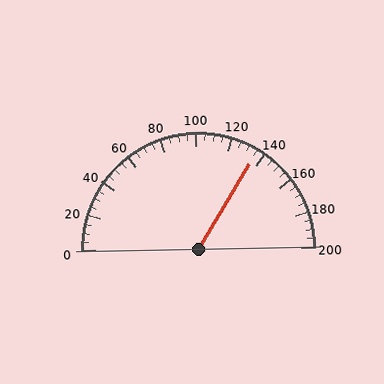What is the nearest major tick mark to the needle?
The nearest major tick mark is 140.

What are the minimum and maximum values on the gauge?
The gauge ranges from 0 to 200.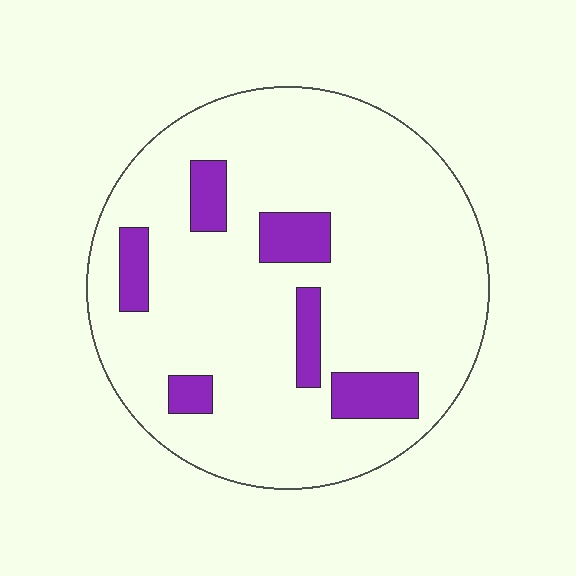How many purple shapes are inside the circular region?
6.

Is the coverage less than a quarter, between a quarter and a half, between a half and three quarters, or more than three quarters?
Less than a quarter.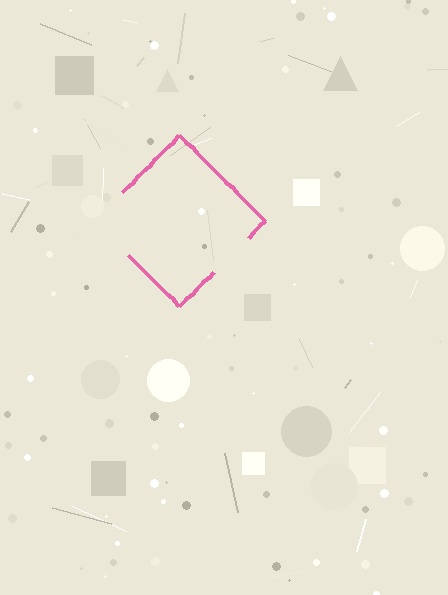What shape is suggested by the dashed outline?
The dashed outline suggests a diamond.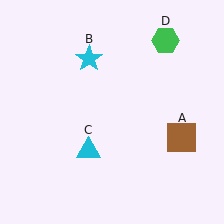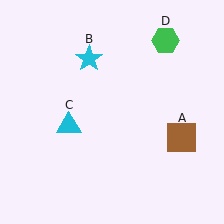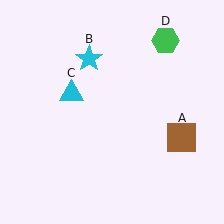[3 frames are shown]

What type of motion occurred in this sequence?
The cyan triangle (object C) rotated clockwise around the center of the scene.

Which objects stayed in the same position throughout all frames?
Brown square (object A) and cyan star (object B) and green hexagon (object D) remained stationary.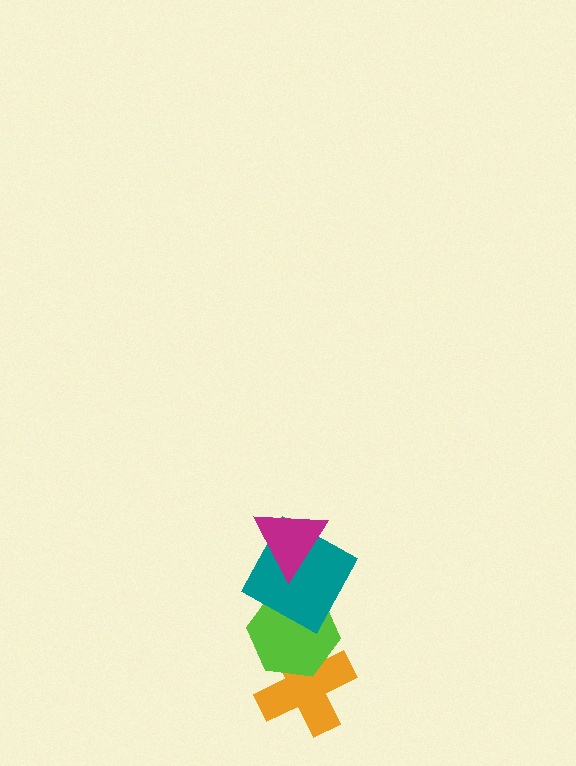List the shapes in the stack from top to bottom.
From top to bottom: the magenta triangle, the teal square, the lime hexagon, the orange cross.